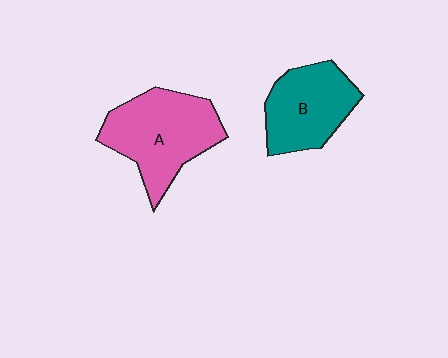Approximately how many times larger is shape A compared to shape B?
Approximately 1.3 times.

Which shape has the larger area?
Shape A (pink).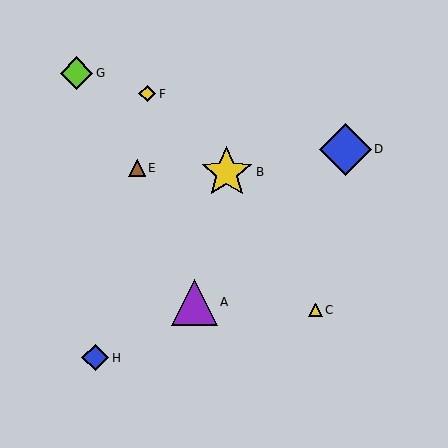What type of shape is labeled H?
Shape H is a blue diamond.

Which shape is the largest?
The yellow star (labeled B) is the largest.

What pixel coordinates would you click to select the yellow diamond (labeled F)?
Click at (147, 94) to select the yellow diamond F.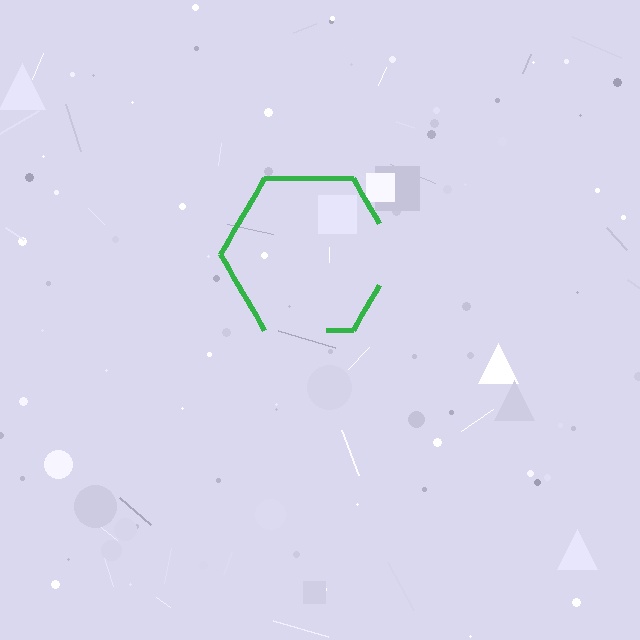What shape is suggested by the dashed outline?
The dashed outline suggests a hexagon.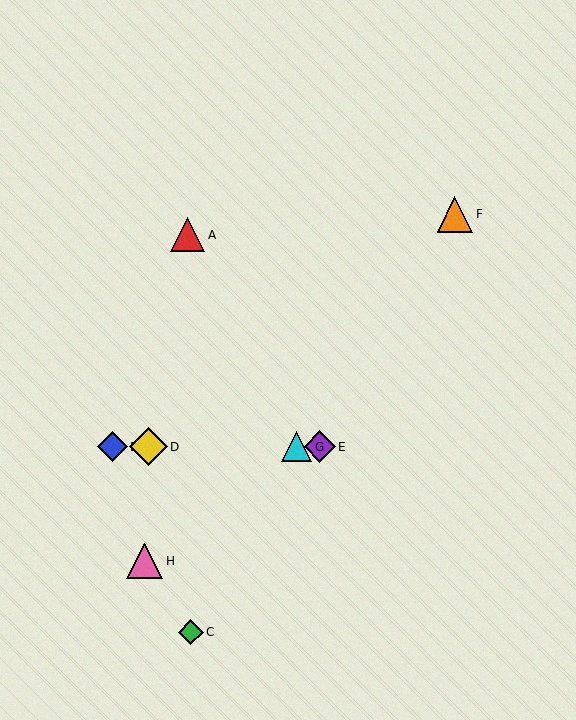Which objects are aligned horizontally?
Objects B, D, E, G are aligned horizontally.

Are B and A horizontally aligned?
No, B is at y≈447 and A is at y≈235.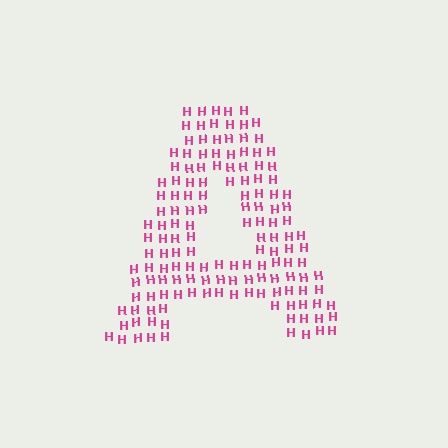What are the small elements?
The small elements are letter H's.